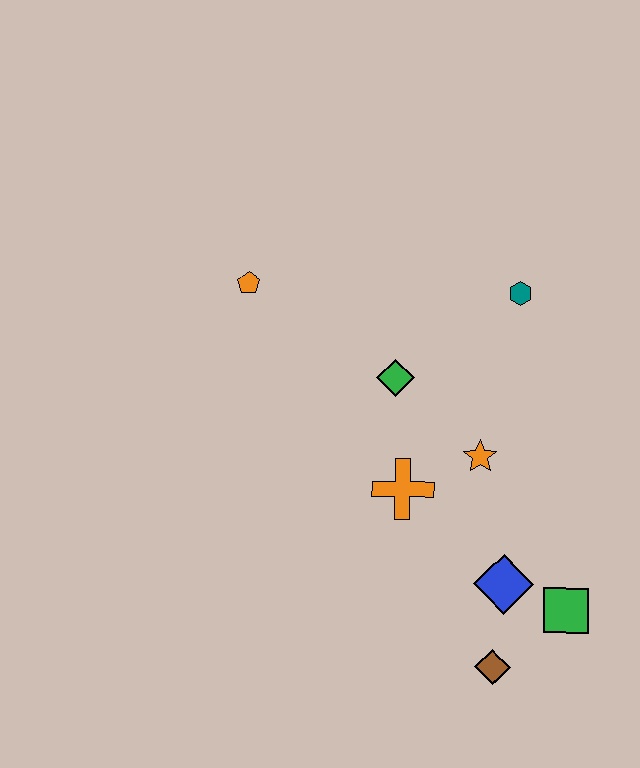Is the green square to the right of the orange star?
Yes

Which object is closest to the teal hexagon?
The green diamond is closest to the teal hexagon.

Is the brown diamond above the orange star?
No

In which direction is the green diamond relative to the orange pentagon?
The green diamond is to the right of the orange pentagon.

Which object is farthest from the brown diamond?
The orange pentagon is farthest from the brown diamond.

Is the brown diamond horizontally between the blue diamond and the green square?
No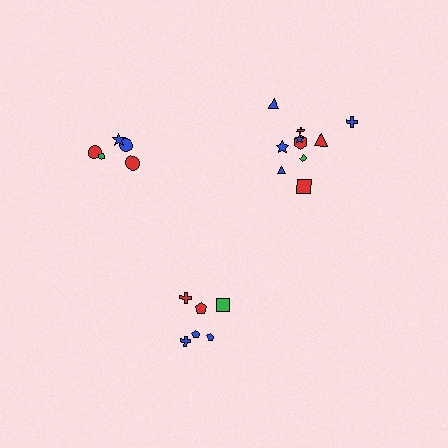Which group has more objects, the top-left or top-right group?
The top-right group.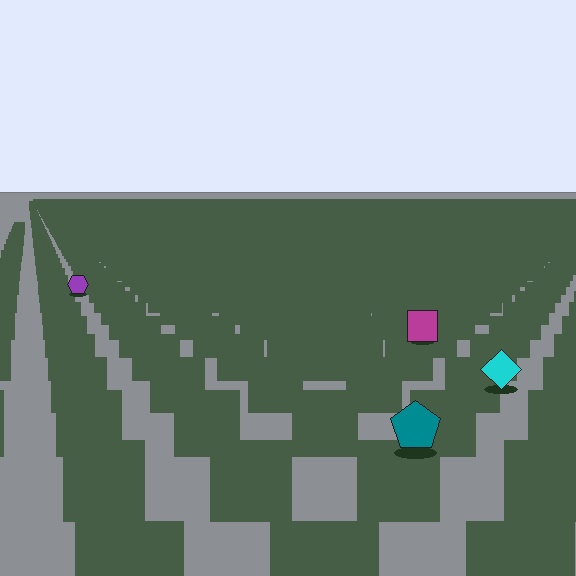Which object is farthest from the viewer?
The purple hexagon is farthest from the viewer. It appears smaller and the ground texture around it is denser.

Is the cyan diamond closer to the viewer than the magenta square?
Yes. The cyan diamond is closer — you can tell from the texture gradient: the ground texture is coarser near it.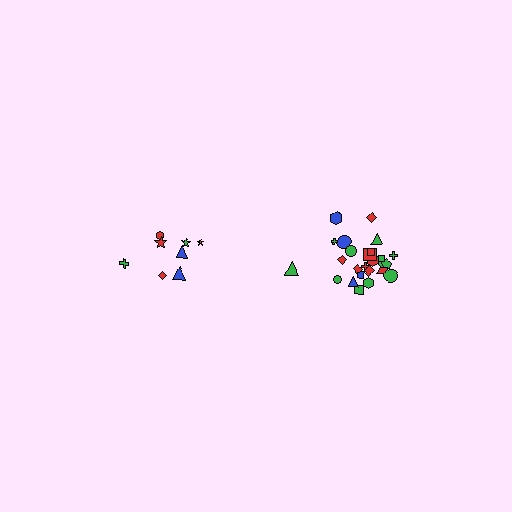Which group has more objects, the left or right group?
The right group.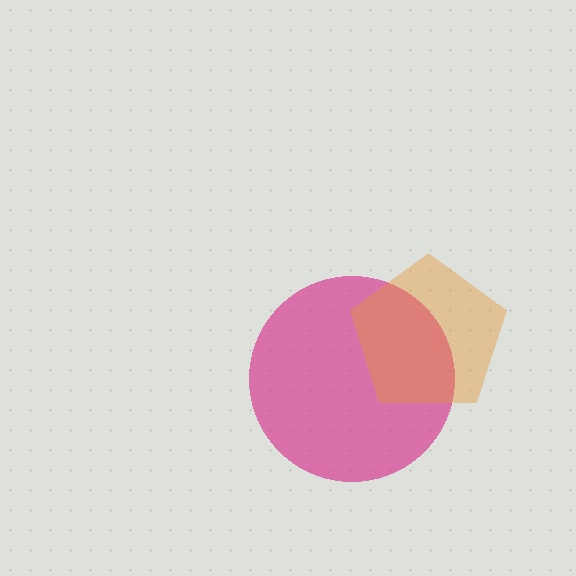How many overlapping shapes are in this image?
There are 2 overlapping shapes in the image.